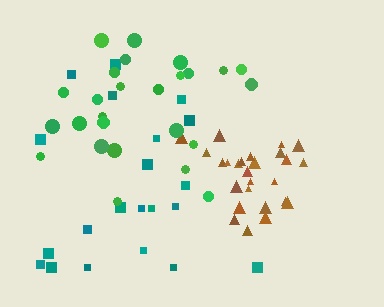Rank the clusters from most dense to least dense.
brown, green, teal.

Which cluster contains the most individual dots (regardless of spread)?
Brown (26).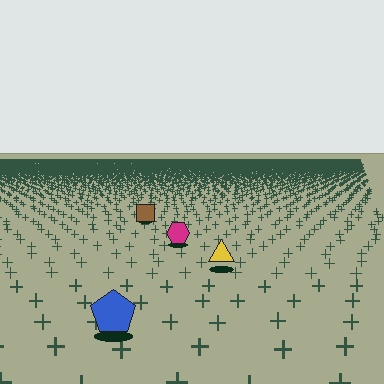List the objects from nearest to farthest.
From nearest to farthest: the blue pentagon, the yellow triangle, the magenta hexagon, the brown square.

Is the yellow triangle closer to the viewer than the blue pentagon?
No. The blue pentagon is closer — you can tell from the texture gradient: the ground texture is coarser near it.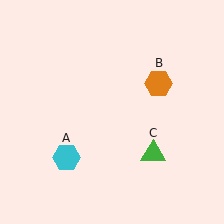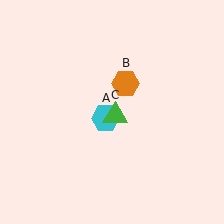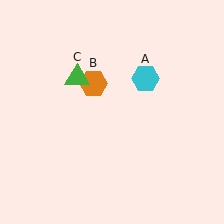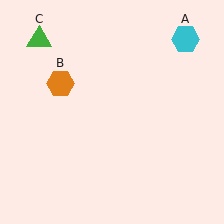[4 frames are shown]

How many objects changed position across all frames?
3 objects changed position: cyan hexagon (object A), orange hexagon (object B), green triangle (object C).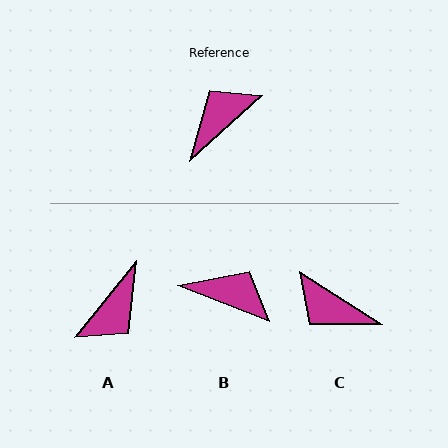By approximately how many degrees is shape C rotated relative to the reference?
Approximately 105 degrees counter-clockwise.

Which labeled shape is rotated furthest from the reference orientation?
A, about 171 degrees away.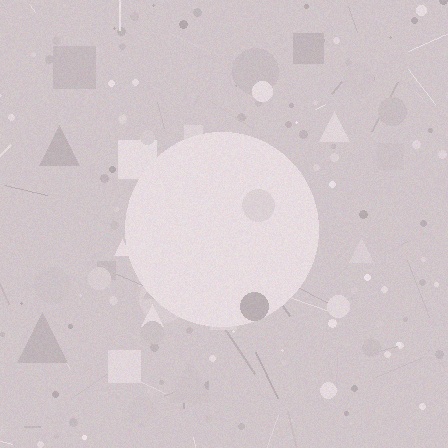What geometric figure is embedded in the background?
A circle is embedded in the background.